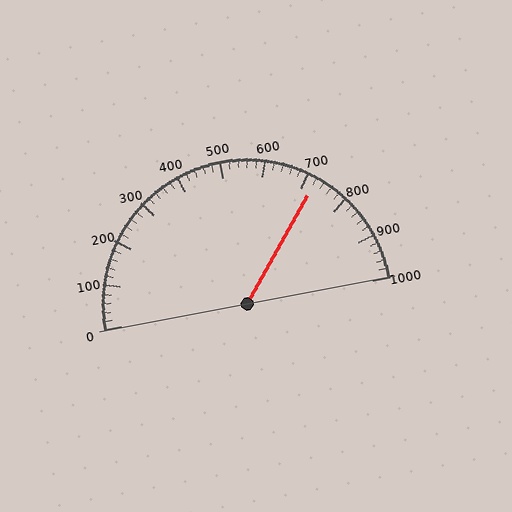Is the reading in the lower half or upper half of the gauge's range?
The reading is in the upper half of the range (0 to 1000).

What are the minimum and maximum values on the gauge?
The gauge ranges from 0 to 1000.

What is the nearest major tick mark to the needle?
The nearest major tick mark is 700.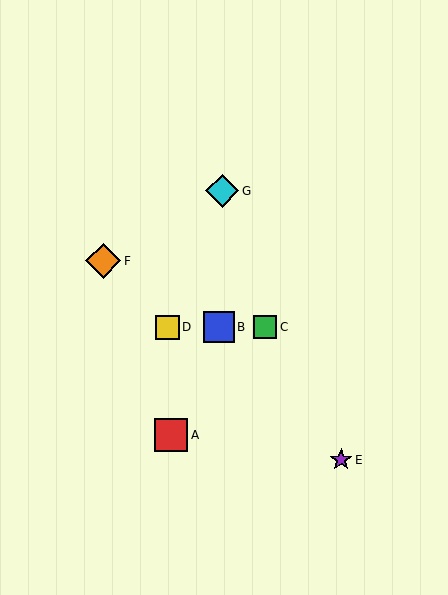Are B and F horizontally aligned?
No, B is at y≈327 and F is at y≈261.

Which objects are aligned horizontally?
Objects B, C, D are aligned horizontally.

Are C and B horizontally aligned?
Yes, both are at y≈327.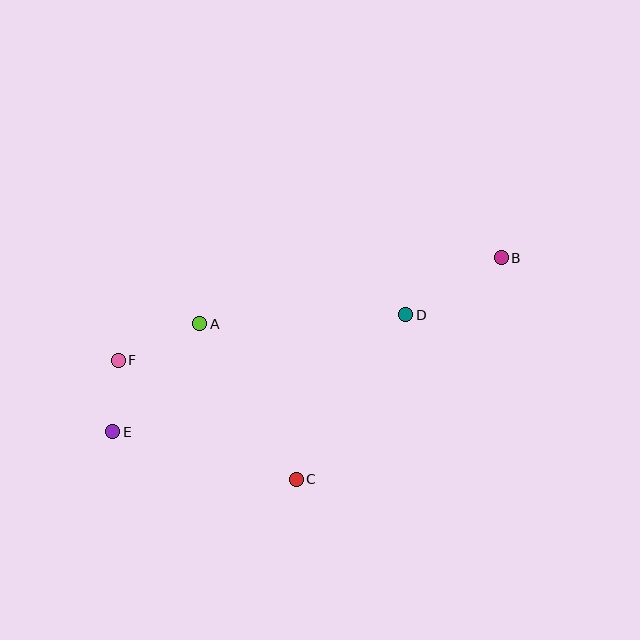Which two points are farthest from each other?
Points B and E are farthest from each other.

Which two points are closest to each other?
Points E and F are closest to each other.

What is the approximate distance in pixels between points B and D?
The distance between B and D is approximately 111 pixels.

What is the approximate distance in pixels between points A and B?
The distance between A and B is approximately 308 pixels.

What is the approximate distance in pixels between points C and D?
The distance between C and D is approximately 198 pixels.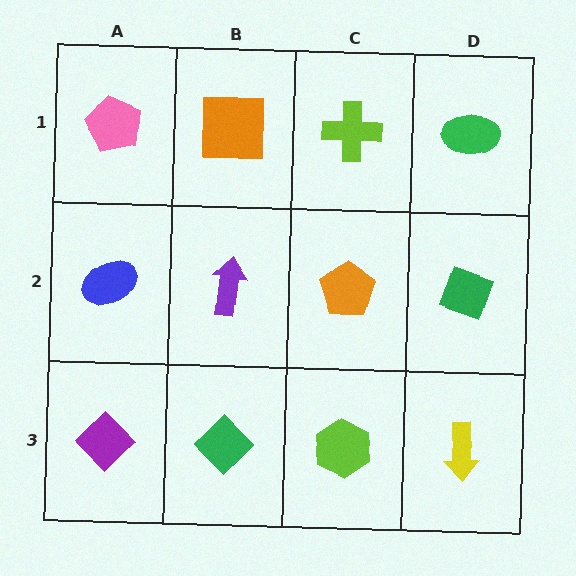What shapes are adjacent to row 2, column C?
A lime cross (row 1, column C), a lime hexagon (row 3, column C), a purple arrow (row 2, column B), a green diamond (row 2, column D).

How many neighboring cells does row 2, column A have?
3.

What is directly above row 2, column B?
An orange square.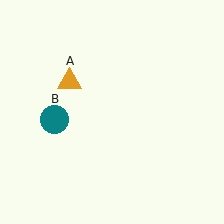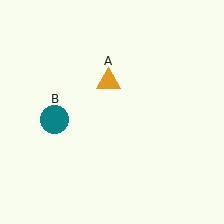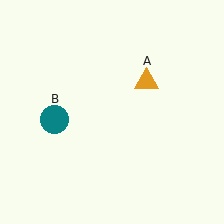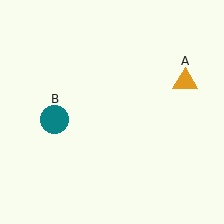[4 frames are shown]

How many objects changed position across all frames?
1 object changed position: orange triangle (object A).